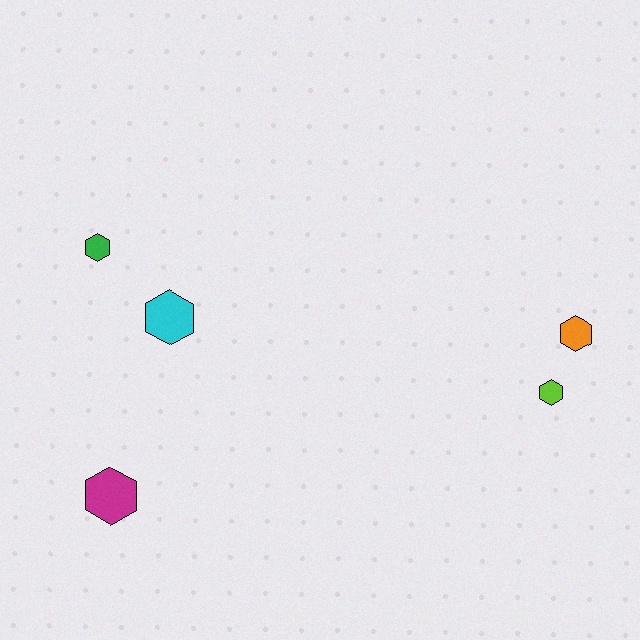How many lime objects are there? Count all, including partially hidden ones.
There is 1 lime object.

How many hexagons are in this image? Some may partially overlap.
There are 5 hexagons.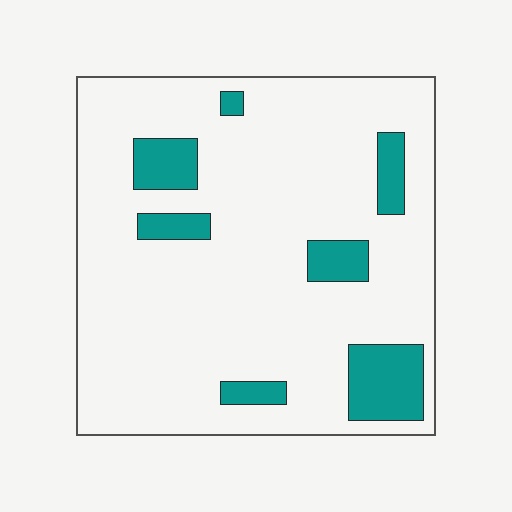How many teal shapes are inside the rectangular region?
7.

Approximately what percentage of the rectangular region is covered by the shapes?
Approximately 15%.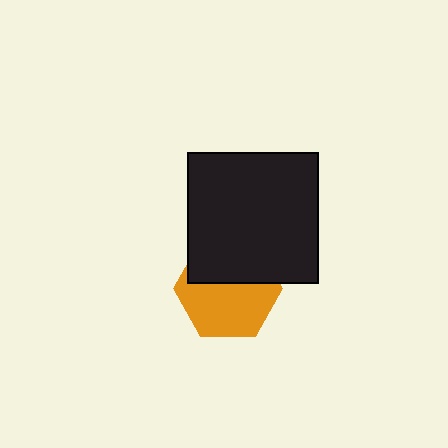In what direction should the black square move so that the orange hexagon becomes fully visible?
The black square should move up. That is the shortest direction to clear the overlap and leave the orange hexagon fully visible.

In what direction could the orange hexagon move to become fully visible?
The orange hexagon could move down. That would shift it out from behind the black square entirely.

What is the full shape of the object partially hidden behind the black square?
The partially hidden object is an orange hexagon.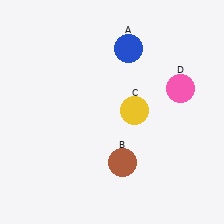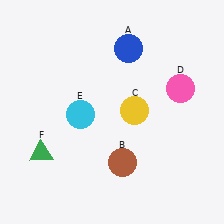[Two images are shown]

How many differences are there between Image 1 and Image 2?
There are 2 differences between the two images.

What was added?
A cyan circle (E), a green triangle (F) were added in Image 2.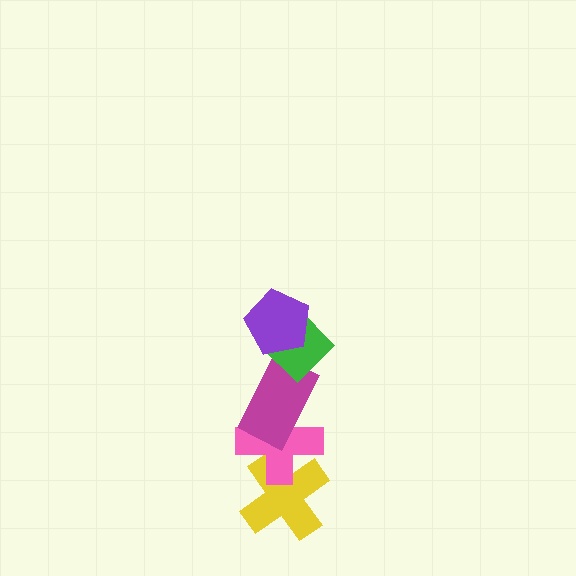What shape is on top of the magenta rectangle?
The green diamond is on top of the magenta rectangle.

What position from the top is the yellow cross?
The yellow cross is 5th from the top.